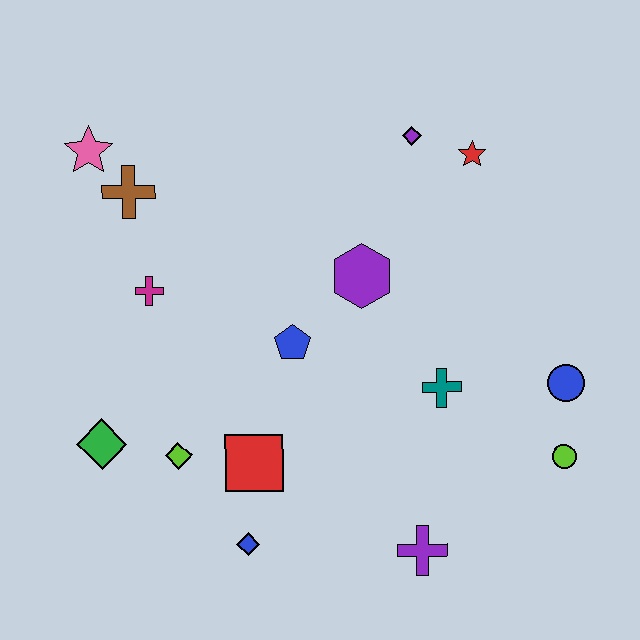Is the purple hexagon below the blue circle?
No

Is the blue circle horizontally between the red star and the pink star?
No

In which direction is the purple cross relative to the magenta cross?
The purple cross is to the right of the magenta cross.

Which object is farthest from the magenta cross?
The lime circle is farthest from the magenta cross.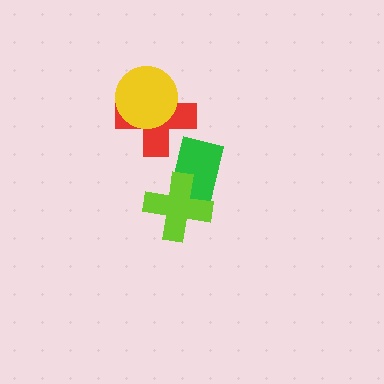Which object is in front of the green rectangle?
The lime cross is in front of the green rectangle.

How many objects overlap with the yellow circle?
1 object overlaps with the yellow circle.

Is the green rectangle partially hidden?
Yes, it is partially covered by another shape.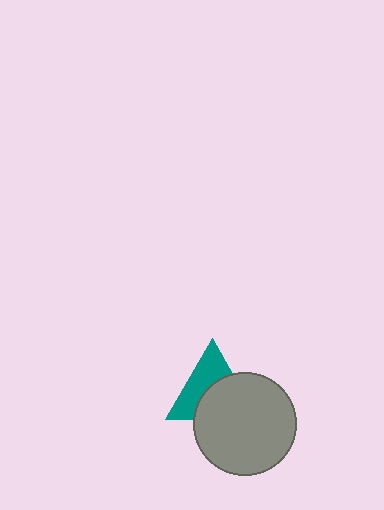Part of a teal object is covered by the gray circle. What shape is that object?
It is a triangle.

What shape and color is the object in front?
The object in front is a gray circle.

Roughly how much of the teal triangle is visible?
About half of it is visible (roughly 50%).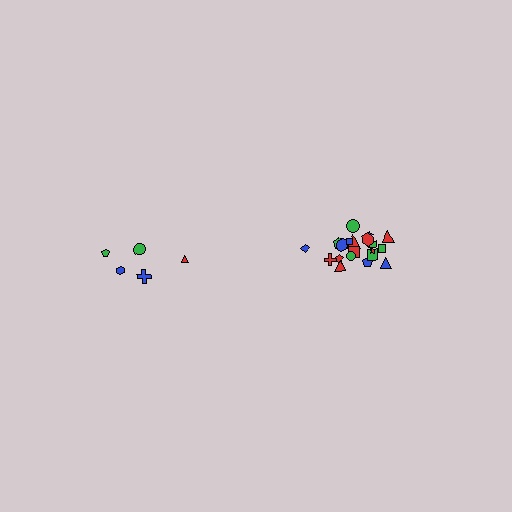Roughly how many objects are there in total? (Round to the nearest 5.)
Roughly 25 objects in total.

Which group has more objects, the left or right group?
The right group.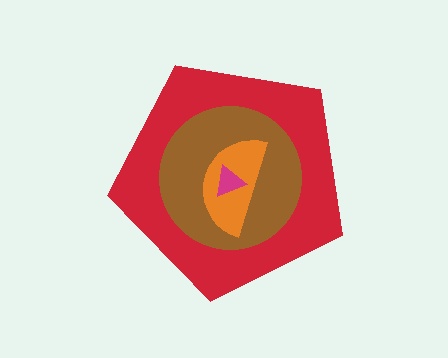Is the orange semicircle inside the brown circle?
Yes.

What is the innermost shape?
The magenta triangle.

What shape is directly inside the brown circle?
The orange semicircle.